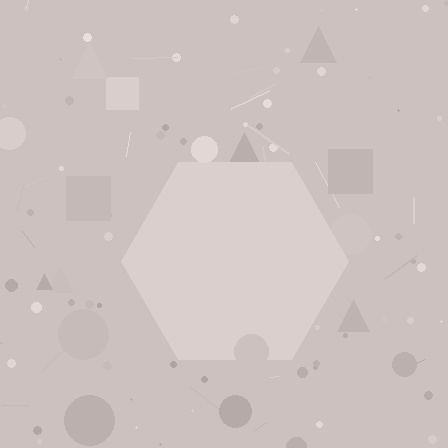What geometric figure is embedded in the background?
A hexagon is embedded in the background.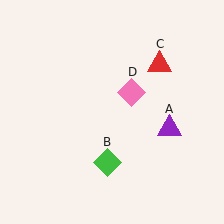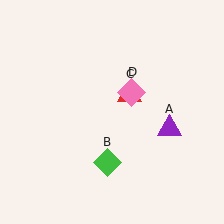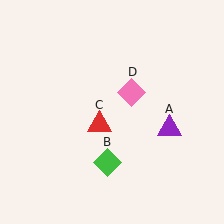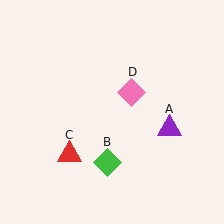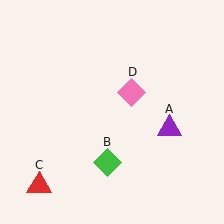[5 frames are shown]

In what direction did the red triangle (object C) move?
The red triangle (object C) moved down and to the left.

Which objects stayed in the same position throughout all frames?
Purple triangle (object A) and green diamond (object B) and pink diamond (object D) remained stationary.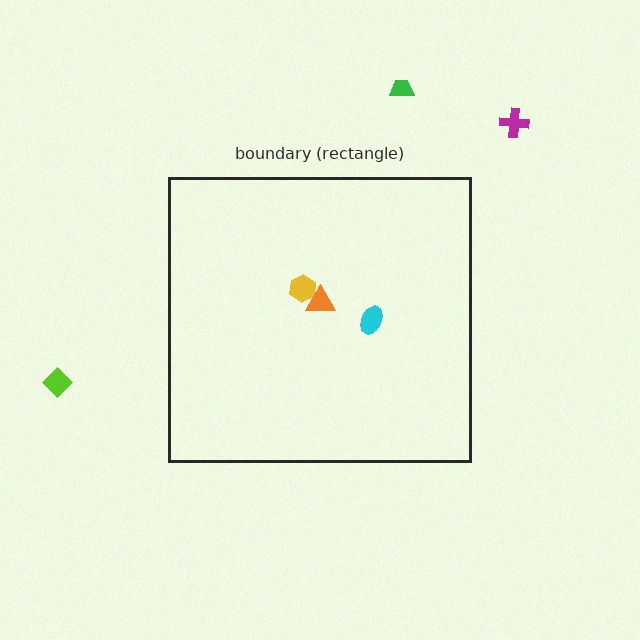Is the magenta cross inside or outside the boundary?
Outside.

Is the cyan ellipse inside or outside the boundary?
Inside.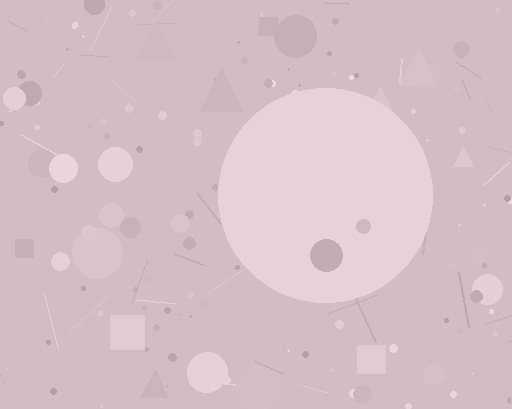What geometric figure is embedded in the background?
A circle is embedded in the background.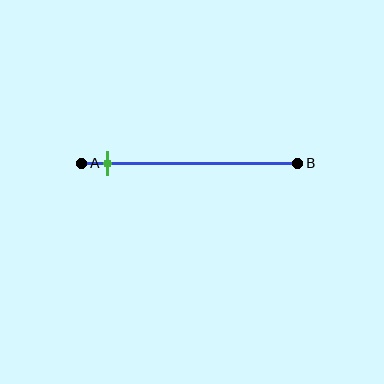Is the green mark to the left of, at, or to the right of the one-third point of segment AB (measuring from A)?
The green mark is to the left of the one-third point of segment AB.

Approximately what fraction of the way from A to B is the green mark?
The green mark is approximately 10% of the way from A to B.